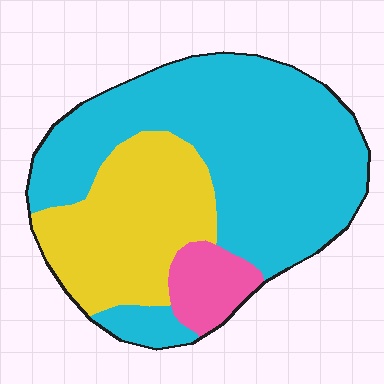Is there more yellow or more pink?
Yellow.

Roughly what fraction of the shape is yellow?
Yellow takes up between a quarter and a half of the shape.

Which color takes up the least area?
Pink, at roughly 10%.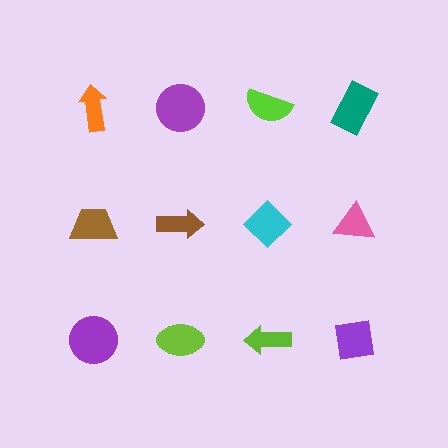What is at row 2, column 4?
A pink triangle.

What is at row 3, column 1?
A purple circle.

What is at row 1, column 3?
A lime semicircle.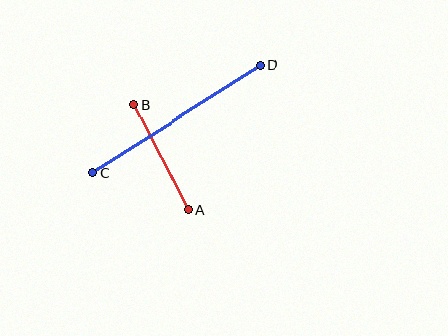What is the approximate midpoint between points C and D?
The midpoint is at approximately (176, 119) pixels.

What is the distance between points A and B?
The distance is approximately 119 pixels.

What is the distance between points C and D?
The distance is approximately 199 pixels.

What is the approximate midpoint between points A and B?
The midpoint is at approximately (161, 158) pixels.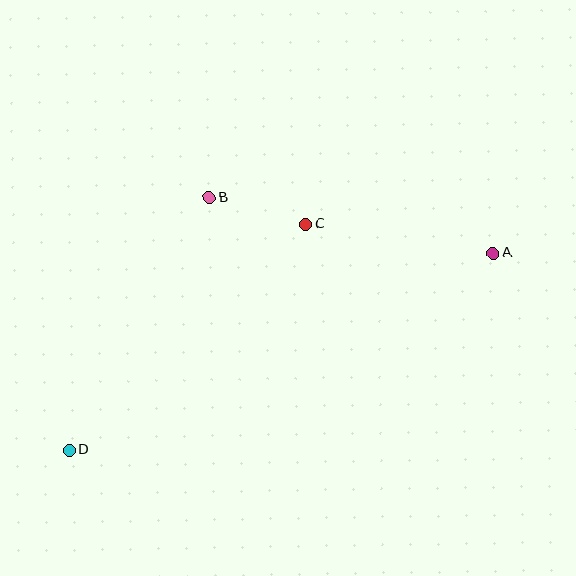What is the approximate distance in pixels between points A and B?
The distance between A and B is approximately 289 pixels.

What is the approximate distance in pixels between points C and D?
The distance between C and D is approximately 328 pixels.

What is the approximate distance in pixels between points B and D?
The distance between B and D is approximately 289 pixels.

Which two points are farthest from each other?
Points A and D are farthest from each other.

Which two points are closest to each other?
Points B and C are closest to each other.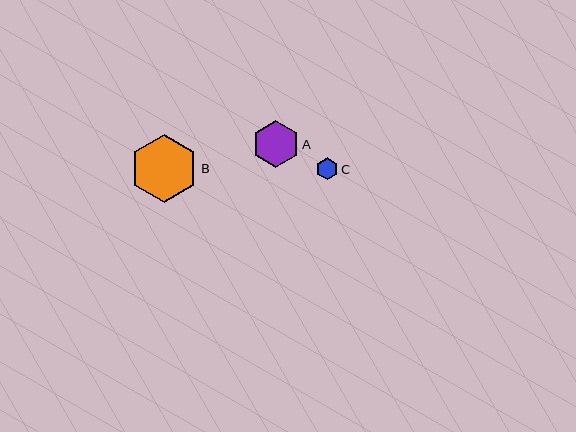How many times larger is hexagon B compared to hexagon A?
Hexagon B is approximately 1.4 times the size of hexagon A.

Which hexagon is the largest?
Hexagon B is the largest with a size of approximately 68 pixels.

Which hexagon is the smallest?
Hexagon C is the smallest with a size of approximately 22 pixels.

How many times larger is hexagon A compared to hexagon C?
Hexagon A is approximately 2.2 times the size of hexagon C.